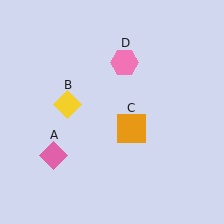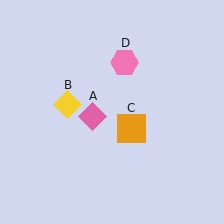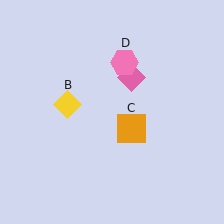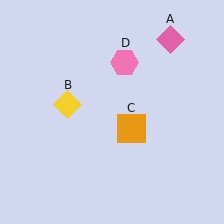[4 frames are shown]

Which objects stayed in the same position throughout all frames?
Yellow diamond (object B) and orange square (object C) and pink hexagon (object D) remained stationary.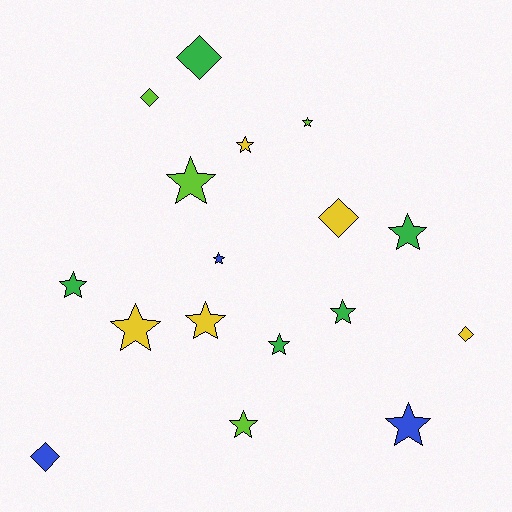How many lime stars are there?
There are 3 lime stars.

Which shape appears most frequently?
Star, with 12 objects.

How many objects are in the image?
There are 17 objects.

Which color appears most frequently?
Yellow, with 5 objects.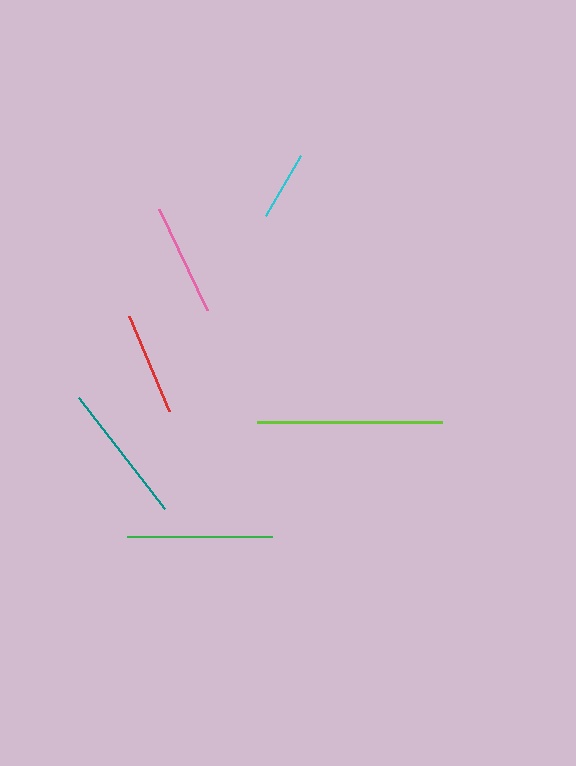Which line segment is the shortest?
The cyan line is the shortest at approximately 70 pixels.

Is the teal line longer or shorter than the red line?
The teal line is longer than the red line.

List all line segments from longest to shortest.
From longest to shortest: lime, green, teal, pink, red, cyan.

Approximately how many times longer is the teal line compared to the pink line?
The teal line is approximately 1.3 times the length of the pink line.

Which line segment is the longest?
The lime line is the longest at approximately 185 pixels.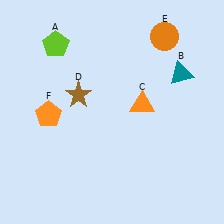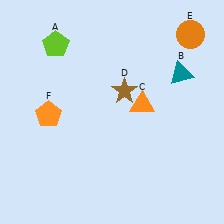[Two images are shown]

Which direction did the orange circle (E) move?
The orange circle (E) moved right.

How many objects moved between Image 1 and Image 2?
2 objects moved between the two images.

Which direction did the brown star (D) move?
The brown star (D) moved right.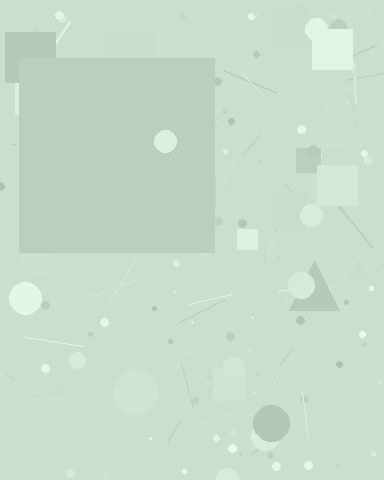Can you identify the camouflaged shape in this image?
The camouflaged shape is a square.